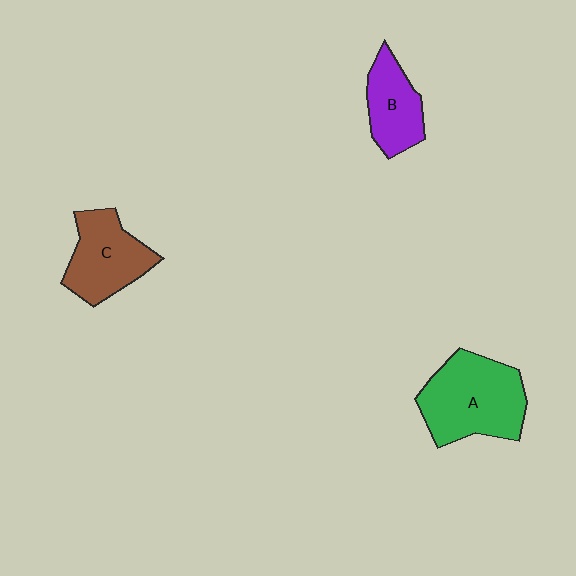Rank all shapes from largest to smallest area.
From largest to smallest: A (green), C (brown), B (purple).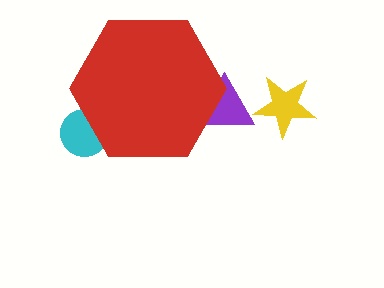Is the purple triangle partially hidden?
Yes, the purple triangle is partially hidden behind the red hexagon.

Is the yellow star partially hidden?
No, the yellow star is fully visible.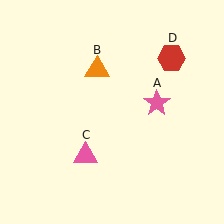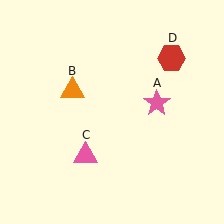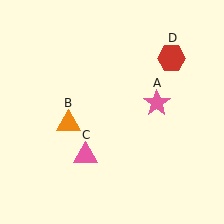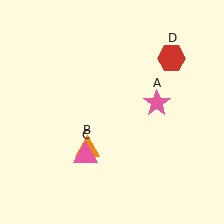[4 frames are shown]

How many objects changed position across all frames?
1 object changed position: orange triangle (object B).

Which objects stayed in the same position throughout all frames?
Pink star (object A) and pink triangle (object C) and red hexagon (object D) remained stationary.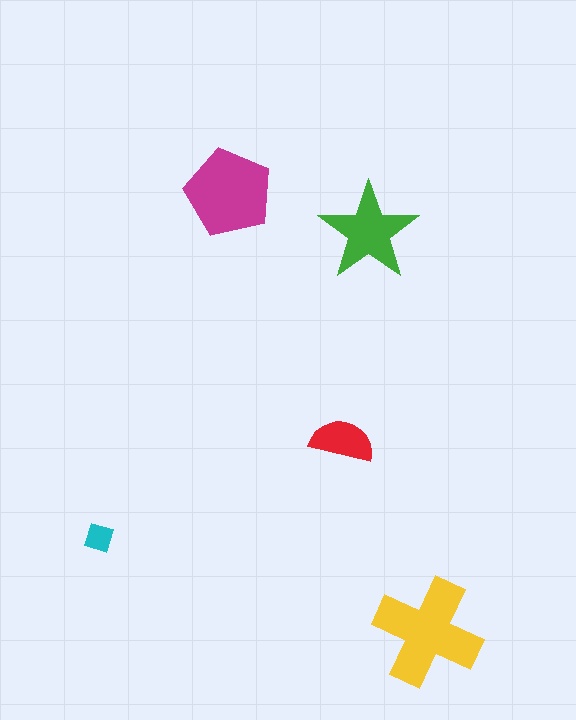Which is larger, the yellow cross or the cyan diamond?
The yellow cross.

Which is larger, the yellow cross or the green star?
The yellow cross.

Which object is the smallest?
The cyan diamond.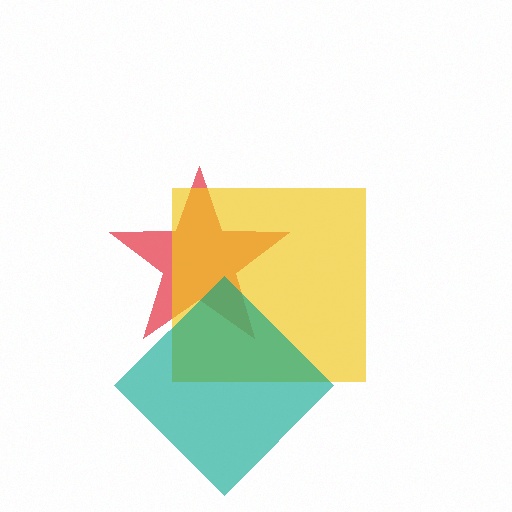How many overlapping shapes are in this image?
There are 3 overlapping shapes in the image.